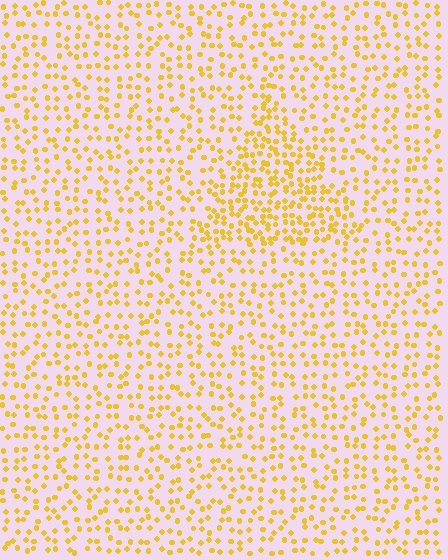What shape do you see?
I see a triangle.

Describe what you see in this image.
The image contains small yellow elements arranged at two different densities. A triangle-shaped region is visible where the elements are more densely packed than the surrounding area.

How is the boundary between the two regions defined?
The boundary is defined by a change in element density (approximately 1.8x ratio). All elements are the same color, size, and shape.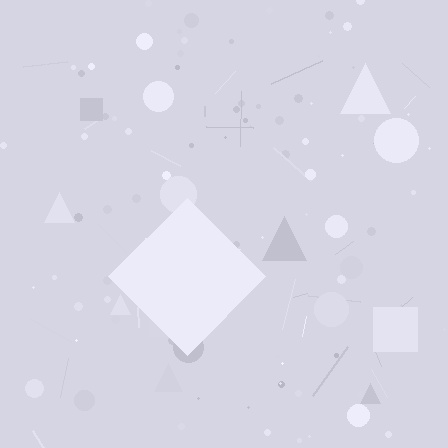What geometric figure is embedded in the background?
A diamond is embedded in the background.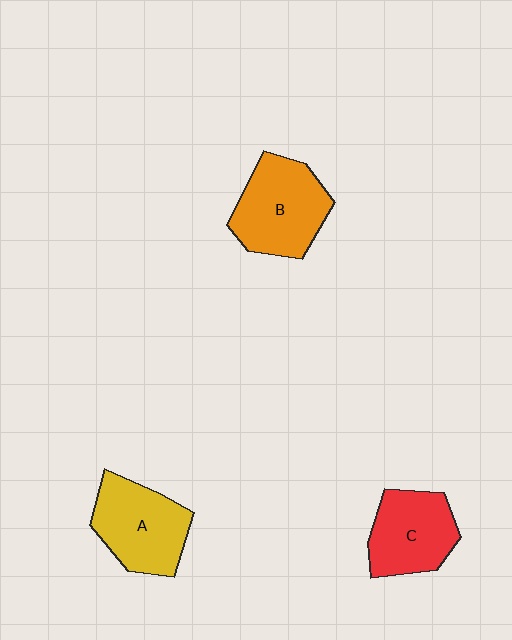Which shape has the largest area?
Shape B (orange).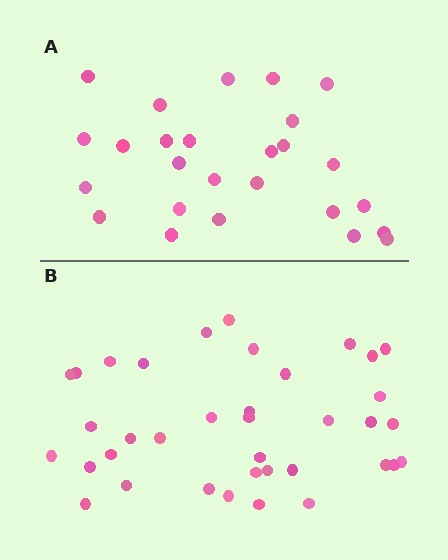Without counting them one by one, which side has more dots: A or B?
Region B (the bottom region) has more dots.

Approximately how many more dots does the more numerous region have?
Region B has roughly 12 or so more dots than region A.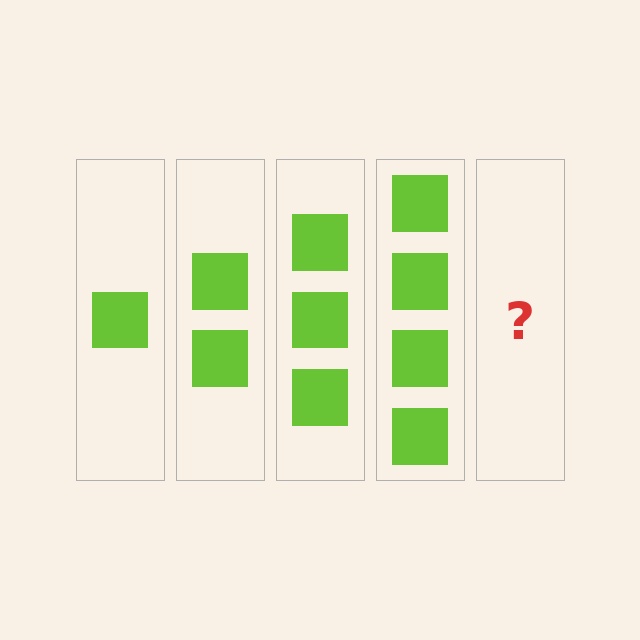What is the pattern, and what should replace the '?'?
The pattern is that each step adds one more square. The '?' should be 5 squares.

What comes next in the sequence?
The next element should be 5 squares.